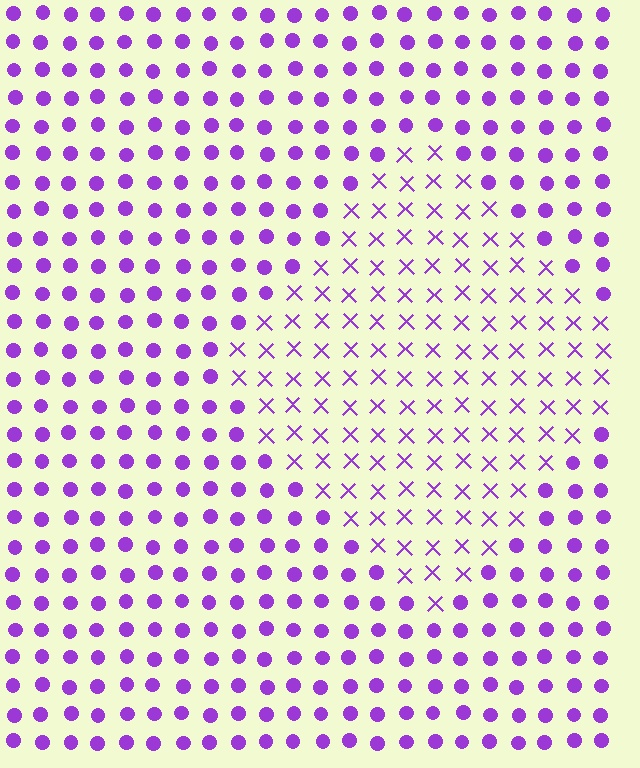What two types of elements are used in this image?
The image uses X marks inside the diamond region and circles outside it.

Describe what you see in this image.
The image is filled with small purple elements arranged in a uniform grid. A diamond-shaped region contains X marks, while the surrounding area contains circles. The boundary is defined purely by the change in element shape.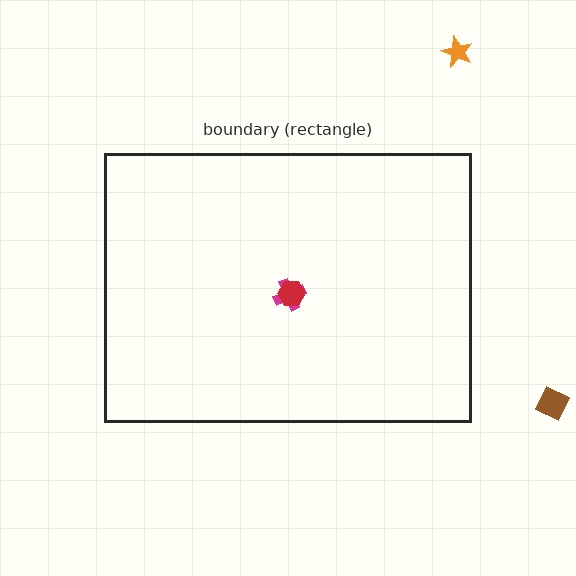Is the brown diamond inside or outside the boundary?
Outside.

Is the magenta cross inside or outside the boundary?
Inside.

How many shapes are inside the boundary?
2 inside, 2 outside.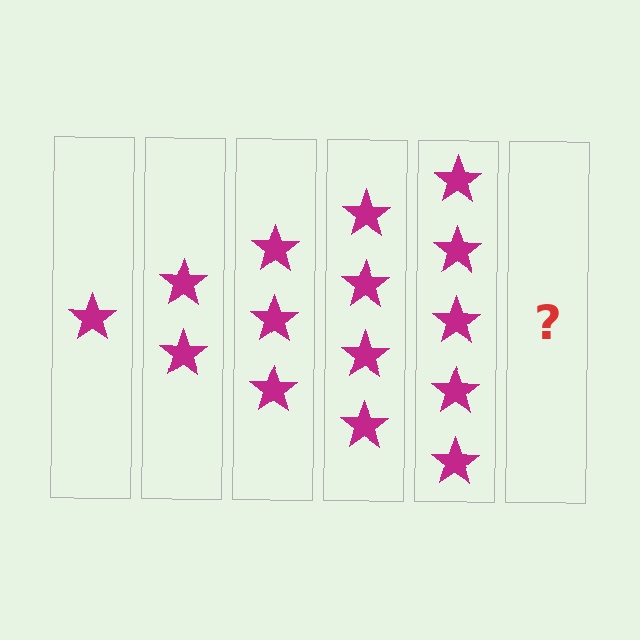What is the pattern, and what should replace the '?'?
The pattern is that each step adds one more star. The '?' should be 6 stars.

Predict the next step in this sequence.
The next step is 6 stars.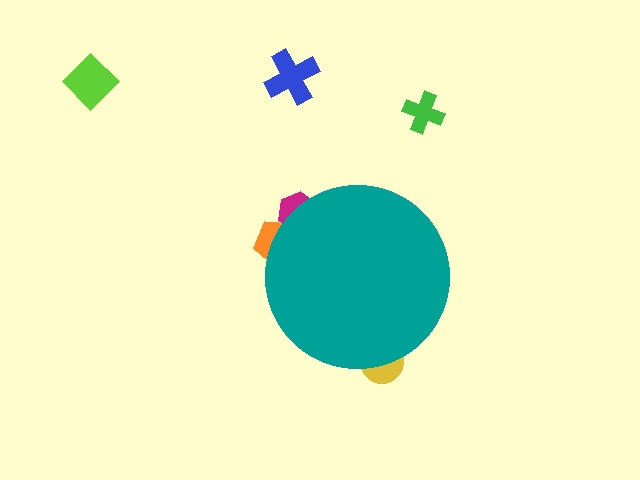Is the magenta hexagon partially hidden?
Yes, the magenta hexagon is partially hidden behind the teal circle.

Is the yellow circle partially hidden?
Yes, the yellow circle is partially hidden behind the teal circle.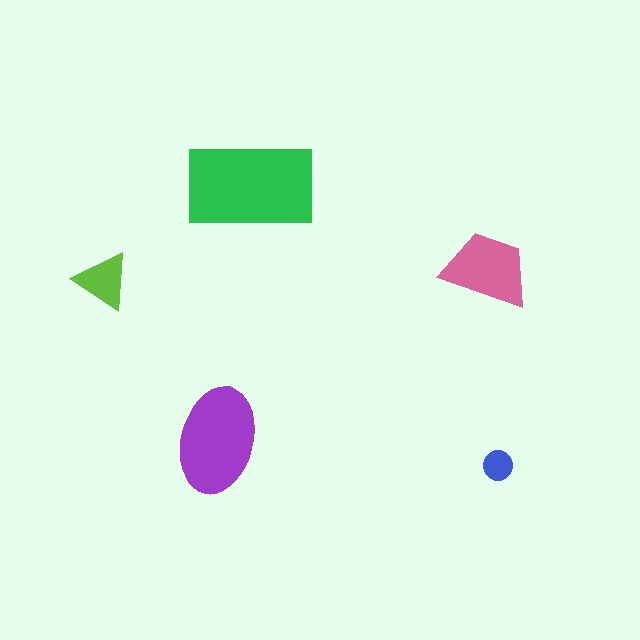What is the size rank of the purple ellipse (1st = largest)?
2nd.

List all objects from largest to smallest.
The green rectangle, the purple ellipse, the pink trapezoid, the lime triangle, the blue circle.